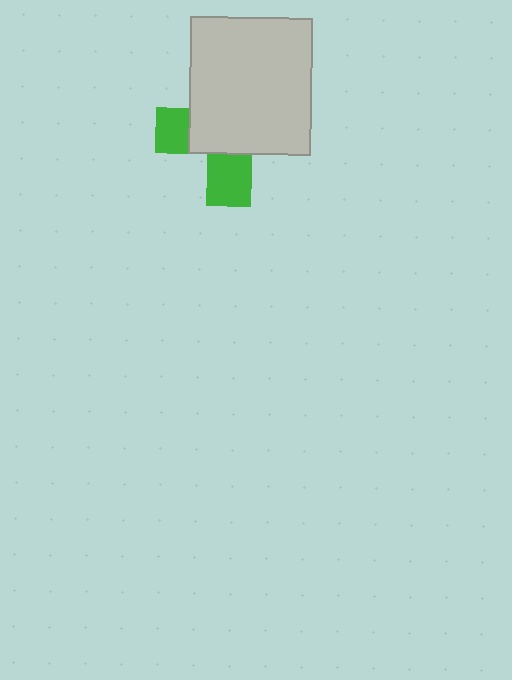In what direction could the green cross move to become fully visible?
The green cross could move down. That would shift it out from behind the light gray rectangle entirely.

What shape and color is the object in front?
The object in front is a light gray rectangle.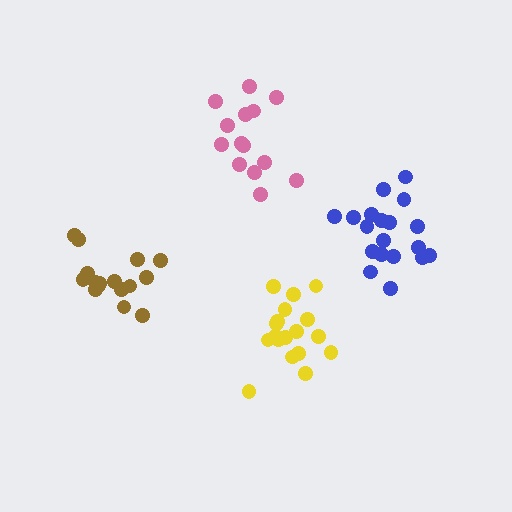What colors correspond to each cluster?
The clusters are colored: pink, yellow, brown, blue.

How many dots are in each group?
Group 1: 14 dots, Group 2: 18 dots, Group 3: 16 dots, Group 4: 19 dots (67 total).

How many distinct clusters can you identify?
There are 4 distinct clusters.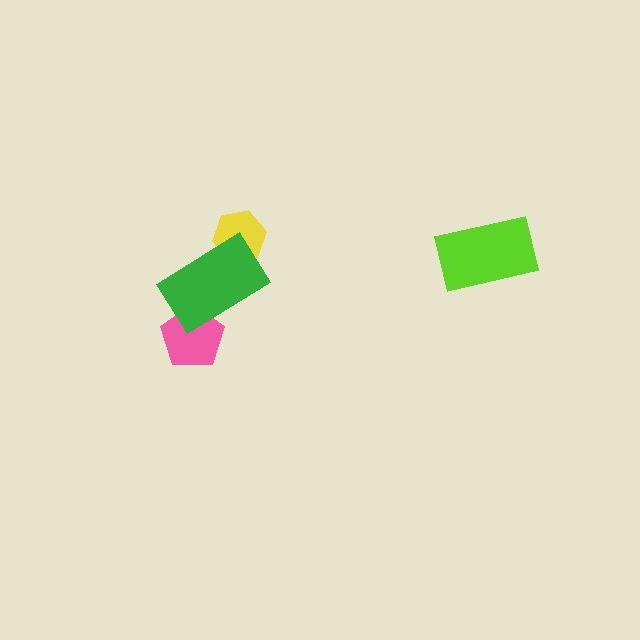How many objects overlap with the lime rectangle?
0 objects overlap with the lime rectangle.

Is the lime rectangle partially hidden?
No, no other shape covers it.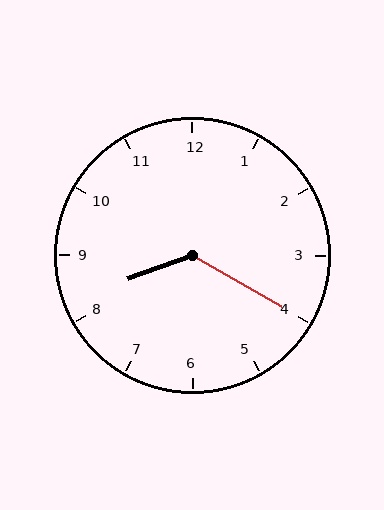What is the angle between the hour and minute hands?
Approximately 130 degrees.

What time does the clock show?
8:20.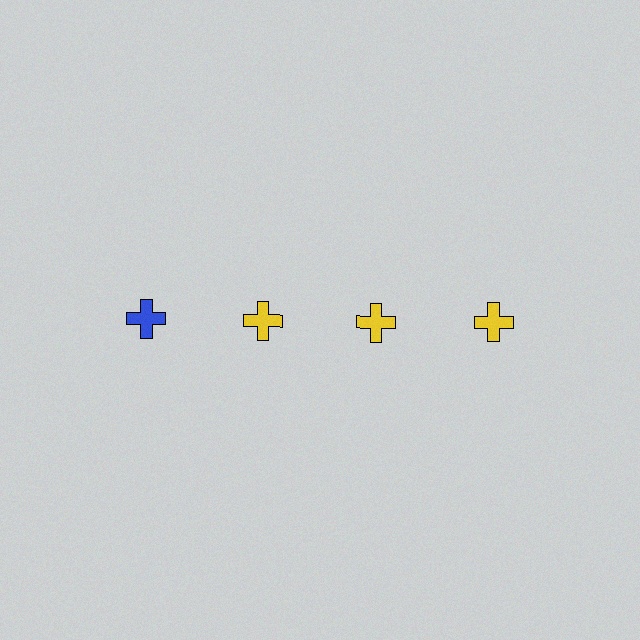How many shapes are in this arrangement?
There are 4 shapes arranged in a grid pattern.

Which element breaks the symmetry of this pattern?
The blue cross in the top row, leftmost column breaks the symmetry. All other shapes are yellow crosses.